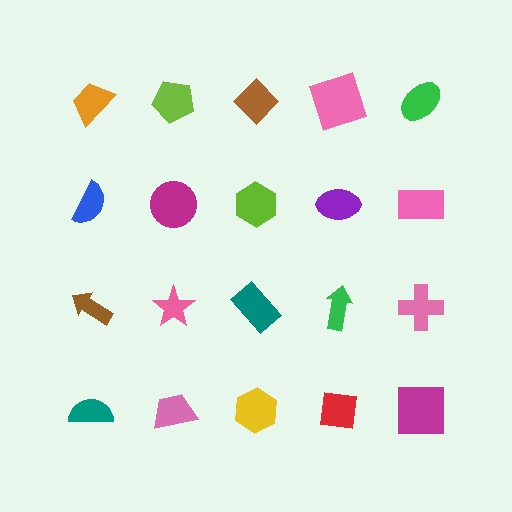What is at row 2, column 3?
A lime hexagon.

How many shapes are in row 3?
5 shapes.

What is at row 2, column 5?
A pink rectangle.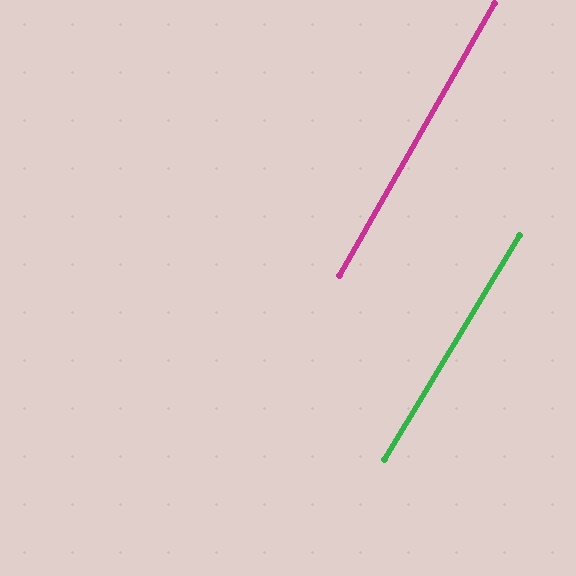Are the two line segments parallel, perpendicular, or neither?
Parallel — their directions differ by only 1.2°.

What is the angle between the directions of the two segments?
Approximately 1 degree.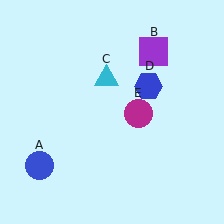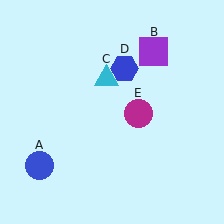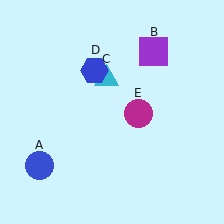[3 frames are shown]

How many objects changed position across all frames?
1 object changed position: blue hexagon (object D).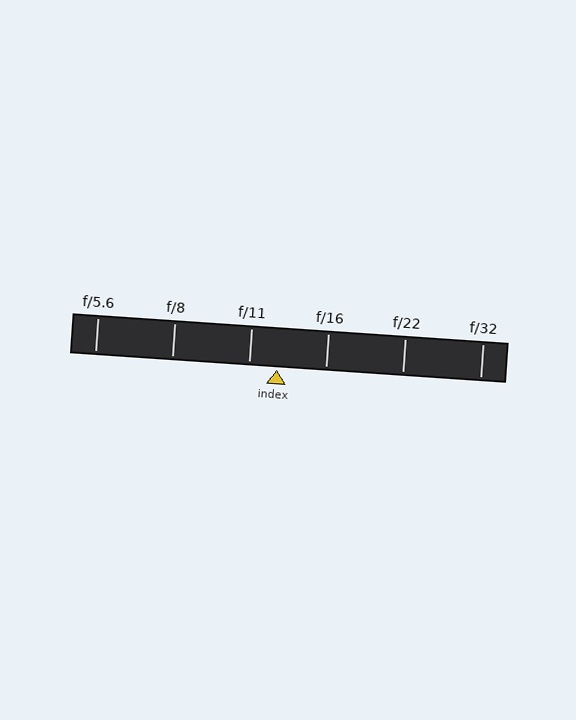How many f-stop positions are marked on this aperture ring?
There are 6 f-stop positions marked.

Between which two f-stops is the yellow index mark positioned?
The index mark is between f/11 and f/16.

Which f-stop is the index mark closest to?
The index mark is closest to f/11.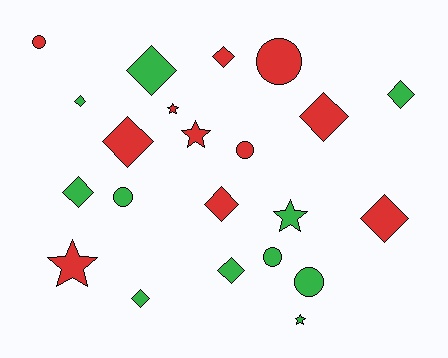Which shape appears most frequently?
Diamond, with 11 objects.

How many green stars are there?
There are 2 green stars.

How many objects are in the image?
There are 22 objects.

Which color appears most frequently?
Green, with 11 objects.